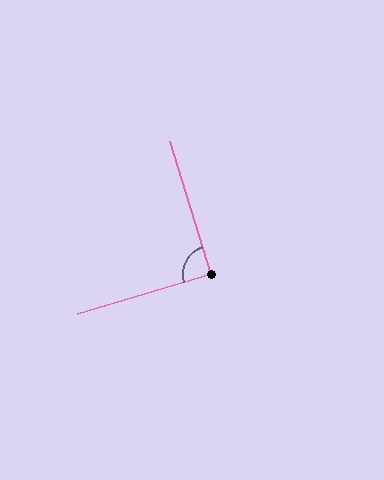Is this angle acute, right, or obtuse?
It is approximately a right angle.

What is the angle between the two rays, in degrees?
Approximately 90 degrees.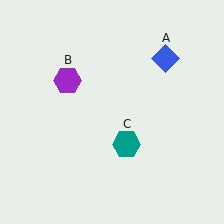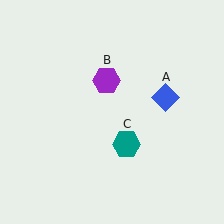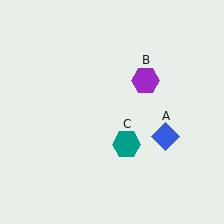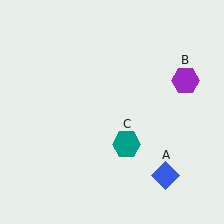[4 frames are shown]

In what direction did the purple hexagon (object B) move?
The purple hexagon (object B) moved right.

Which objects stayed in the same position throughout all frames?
Teal hexagon (object C) remained stationary.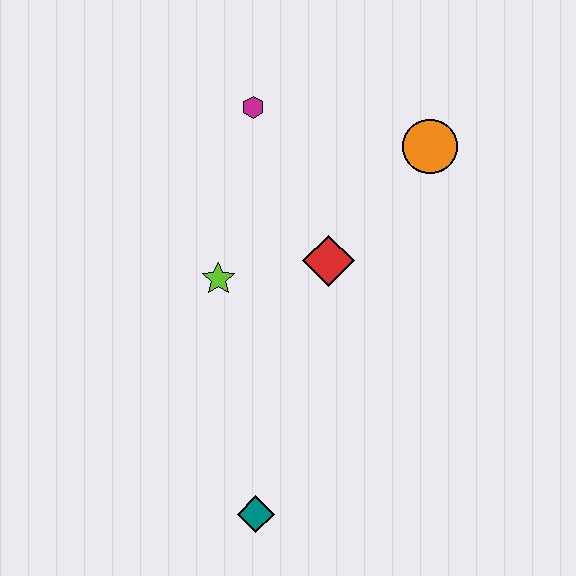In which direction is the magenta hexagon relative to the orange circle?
The magenta hexagon is to the left of the orange circle.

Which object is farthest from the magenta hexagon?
The teal diamond is farthest from the magenta hexagon.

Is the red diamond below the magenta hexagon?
Yes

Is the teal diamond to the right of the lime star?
Yes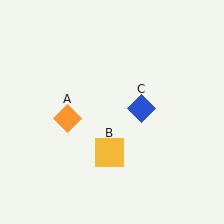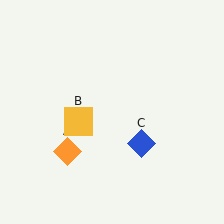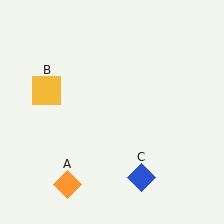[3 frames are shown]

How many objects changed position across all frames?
3 objects changed position: orange diamond (object A), yellow square (object B), blue diamond (object C).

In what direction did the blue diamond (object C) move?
The blue diamond (object C) moved down.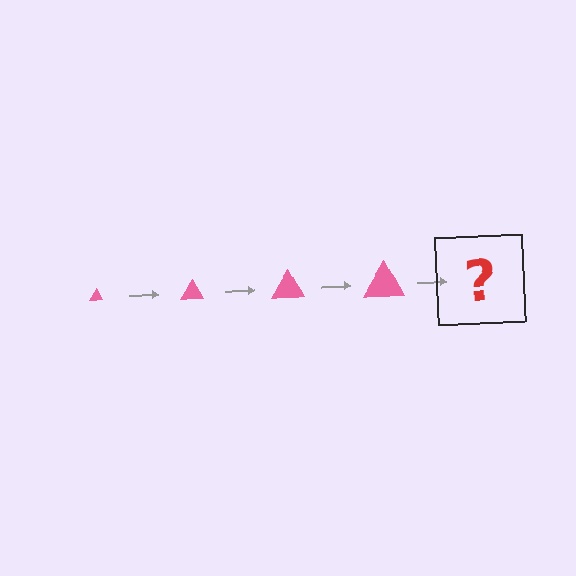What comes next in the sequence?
The next element should be a pink triangle, larger than the previous one.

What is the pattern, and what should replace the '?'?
The pattern is that the triangle gets progressively larger each step. The '?' should be a pink triangle, larger than the previous one.